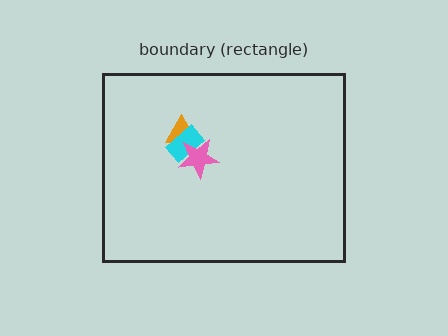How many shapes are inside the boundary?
3 inside, 0 outside.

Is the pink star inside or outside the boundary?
Inside.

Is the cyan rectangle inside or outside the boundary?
Inside.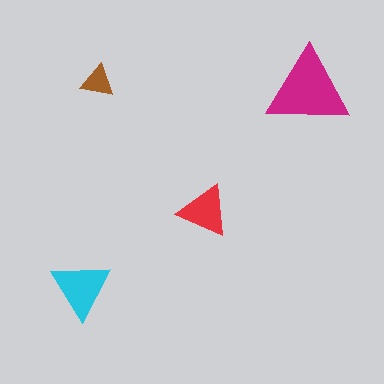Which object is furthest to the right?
The magenta triangle is rightmost.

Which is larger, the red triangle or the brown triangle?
The red one.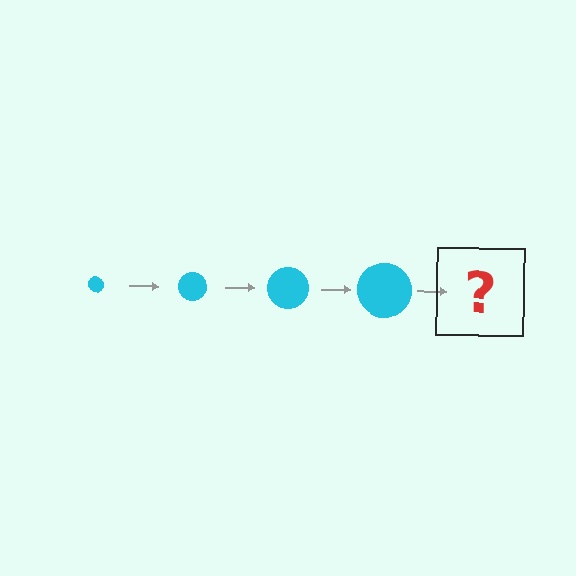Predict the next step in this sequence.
The next step is a cyan circle, larger than the previous one.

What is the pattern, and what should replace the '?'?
The pattern is that the circle gets progressively larger each step. The '?' should be a cyan circle, larger than the previous one.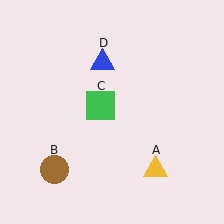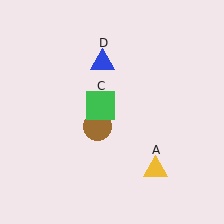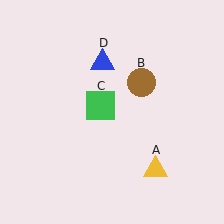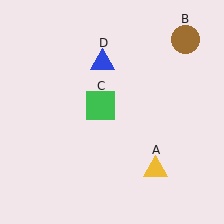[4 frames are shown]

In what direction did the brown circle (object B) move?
The brown circle (object B) moved up and to the right.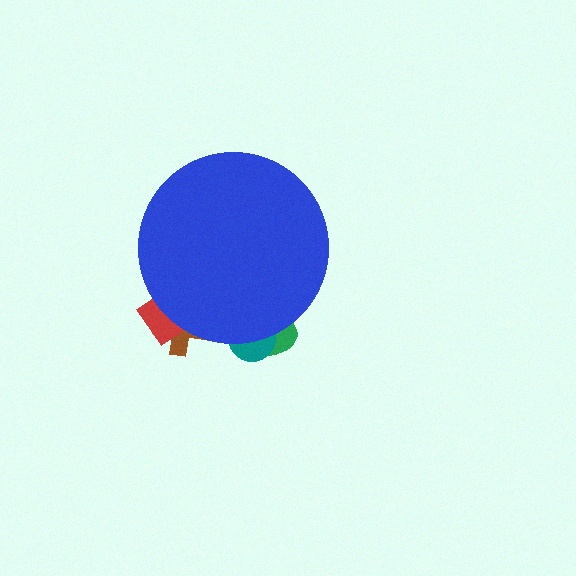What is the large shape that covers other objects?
A blue circle.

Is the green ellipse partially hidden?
Yes, the green ellipse is partially hidden behind the blue circle.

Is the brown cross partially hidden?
Yes, the brown cross is partially hidden behind the blue circle.